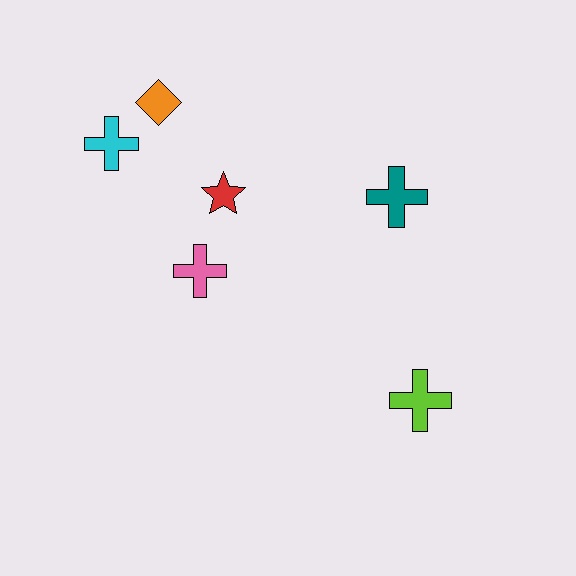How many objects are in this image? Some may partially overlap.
There are 6 objects.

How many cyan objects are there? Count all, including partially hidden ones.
There is 1 cyan object.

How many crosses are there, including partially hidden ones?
There are 4 crosses.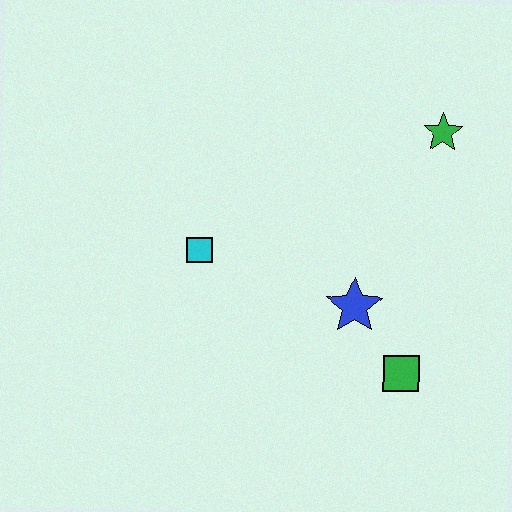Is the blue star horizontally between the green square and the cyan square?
Yes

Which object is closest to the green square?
The blue star is closest to the green square.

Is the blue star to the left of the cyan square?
No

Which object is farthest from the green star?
The cyan square is farthest from the green star.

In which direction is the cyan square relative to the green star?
The cyan square is to the left of the green star.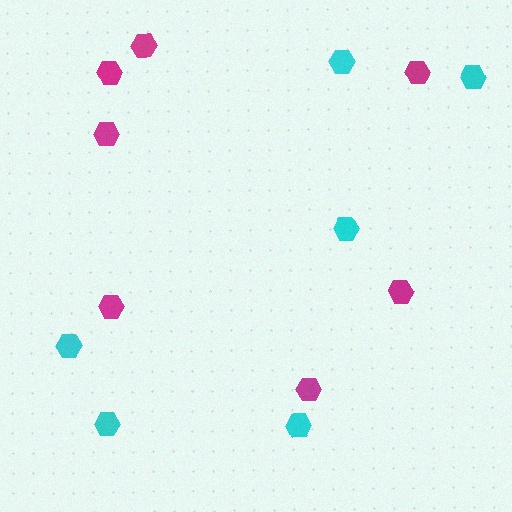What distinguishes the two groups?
There are 2 groups: one group of magenta hexagons (7) and one group of cyan hexagons (6).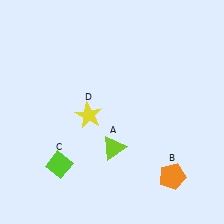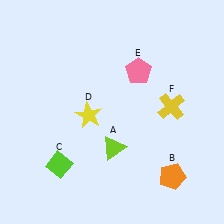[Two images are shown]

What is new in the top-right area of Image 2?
A pink pentagon (E) was added in the top-right area of Image 2.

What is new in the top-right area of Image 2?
A yellow cross (F) was added in the top-right area of Image 2.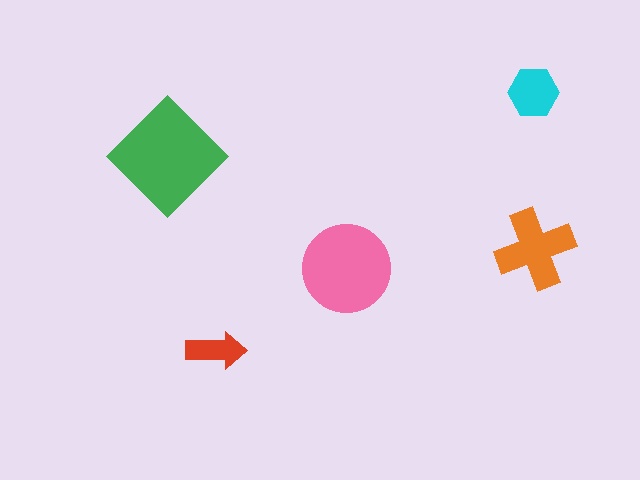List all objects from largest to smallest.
The green diamond, the pink circle, the orange cross, the cyan hexagon, the red arrow.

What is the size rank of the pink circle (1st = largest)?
2nd.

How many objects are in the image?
There are 5 objects in the image.